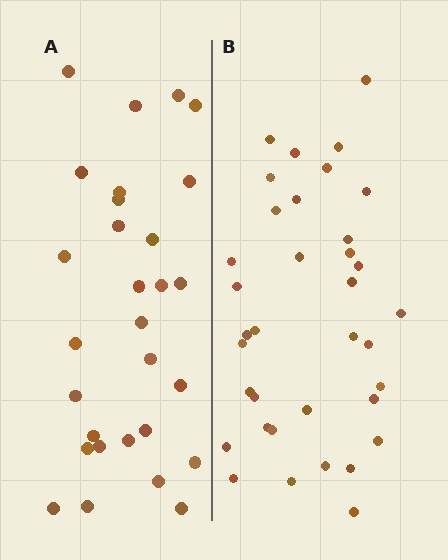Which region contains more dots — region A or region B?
Region B (the right region) has more dots.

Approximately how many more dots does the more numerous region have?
Region B has roughly 8 or so more dots than region A.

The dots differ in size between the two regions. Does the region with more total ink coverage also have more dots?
No. Region A has more total ink coverage because its dots are larger, but region B actually contains more individual dots. Total area can be misleading — the number of items is what matters here.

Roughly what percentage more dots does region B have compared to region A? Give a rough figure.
About 25% more.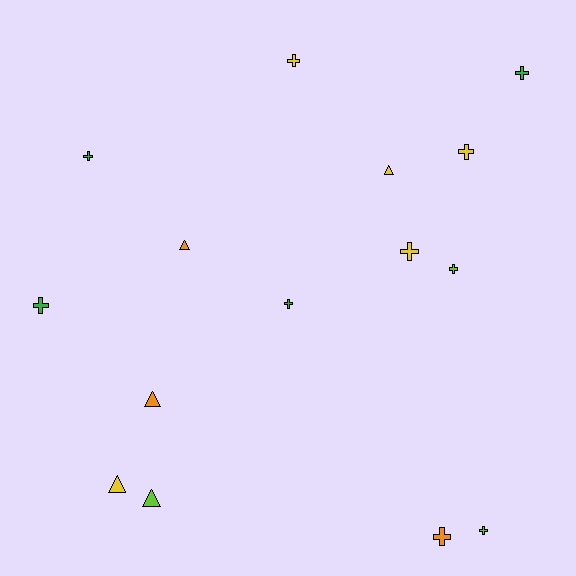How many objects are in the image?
There are 15 objects.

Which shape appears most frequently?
Cross, with 10 objects.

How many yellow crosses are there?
There are 3 yellow crosses.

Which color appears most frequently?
Yellow, with 5 objects.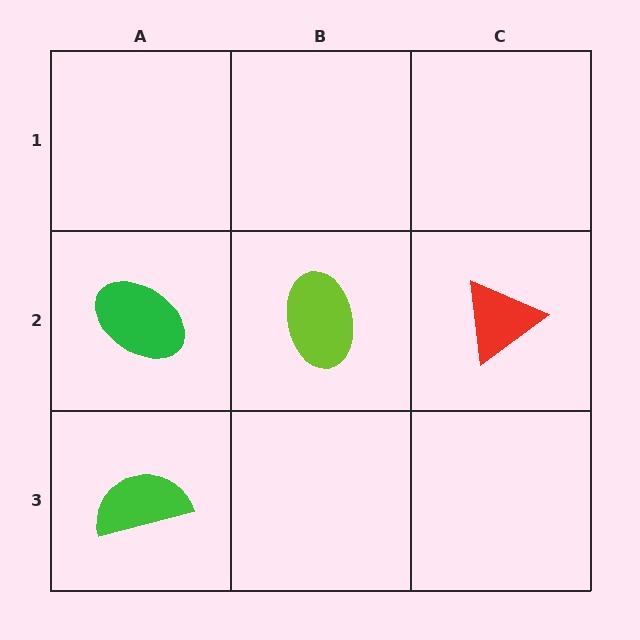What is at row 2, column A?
A green ellipse.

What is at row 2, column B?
A lime ellipse.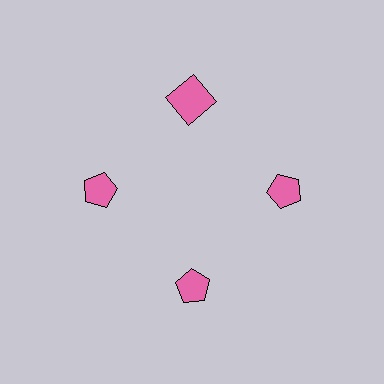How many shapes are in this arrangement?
There are 4 shapes arranged in a ring pattern.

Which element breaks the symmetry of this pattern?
The pink square at roughly the 12 o'clock position breaks the symmetry. All other shapes are pink pentagons.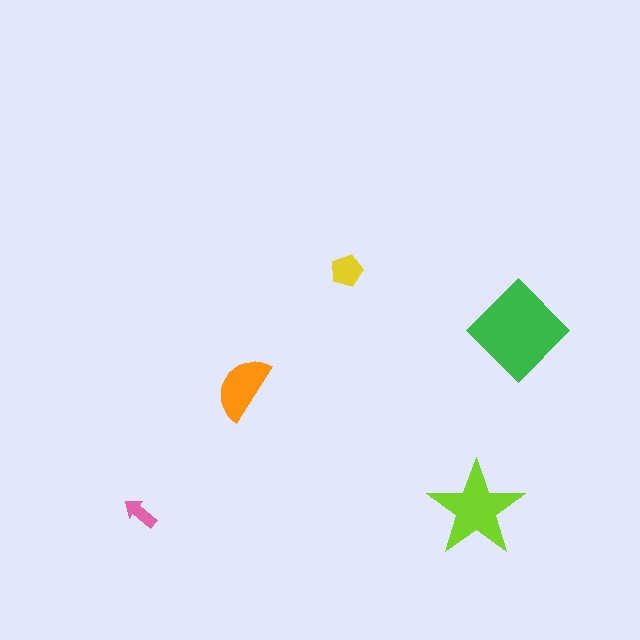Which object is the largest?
The green diamond.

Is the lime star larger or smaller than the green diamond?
Smaller.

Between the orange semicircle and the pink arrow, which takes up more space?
The orange semicircle.